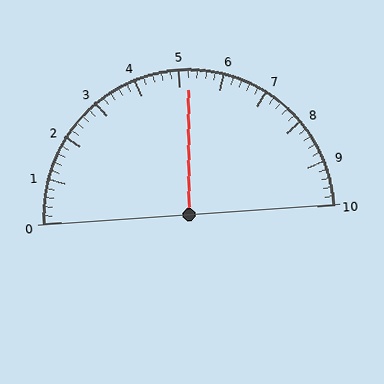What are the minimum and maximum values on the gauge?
The gauge ranges from 0 to 10.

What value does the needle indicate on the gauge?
The needle indicates approximately 5.2.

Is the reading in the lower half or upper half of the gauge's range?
The reading is in the upper half of the range (0 to 10).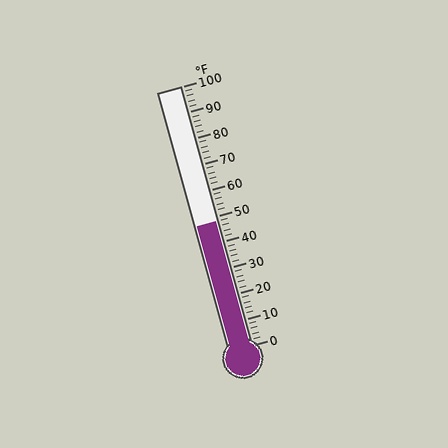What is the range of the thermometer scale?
The thermometer scale ranges from 0°F to 100°F.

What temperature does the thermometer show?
The thermometer shows approximately 48°F.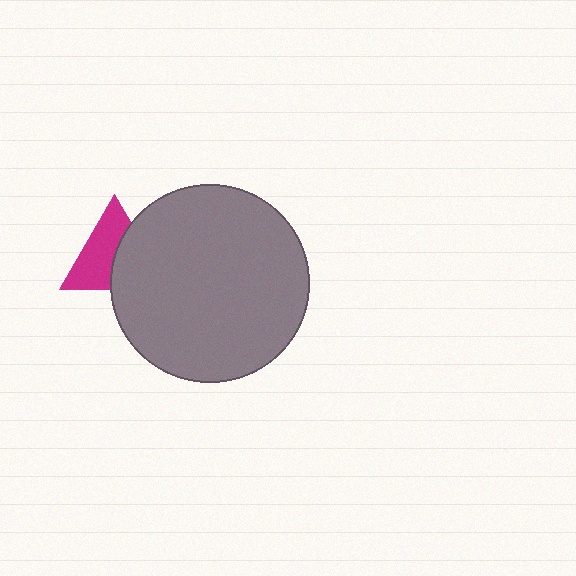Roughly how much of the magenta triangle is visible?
About half of it is visible (roughly 56%).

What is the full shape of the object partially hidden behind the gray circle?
The partially hidden object is a magenta triangle.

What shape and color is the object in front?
The object in front is a gray circle.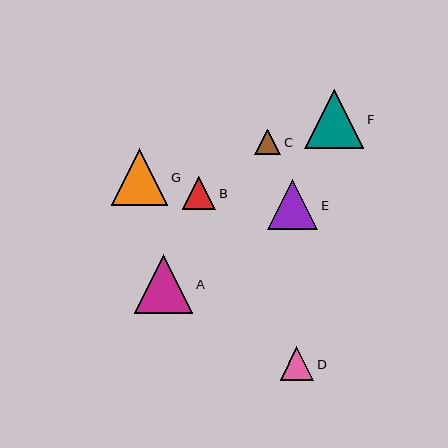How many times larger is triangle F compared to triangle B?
Triangle F is approximately 1.8 times the size of triangle B.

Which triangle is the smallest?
Triangle C is the smallest with a size of approximately 26 pixels.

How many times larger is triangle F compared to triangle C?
Triangle F is approximately 2.3 times the size of triangle C.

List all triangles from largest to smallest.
From largest to smallest: F, A, G, E, D, B, C.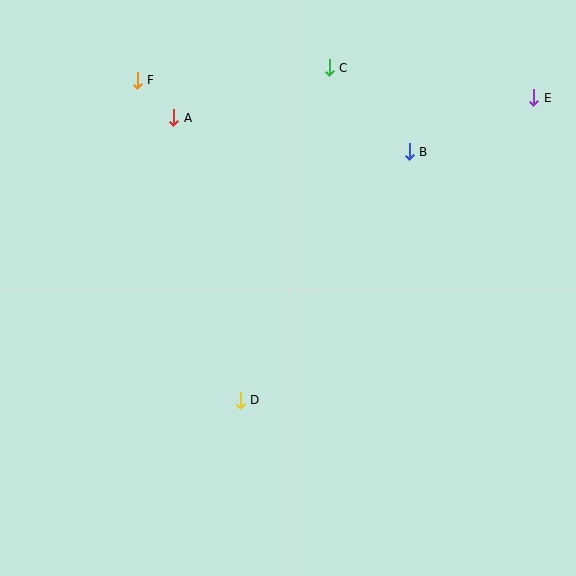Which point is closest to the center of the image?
Point D at (240, 400) is closest to the center.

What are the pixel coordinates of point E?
Point E is at (534, 98).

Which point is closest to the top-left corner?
Point F is closest to the top-left corner.